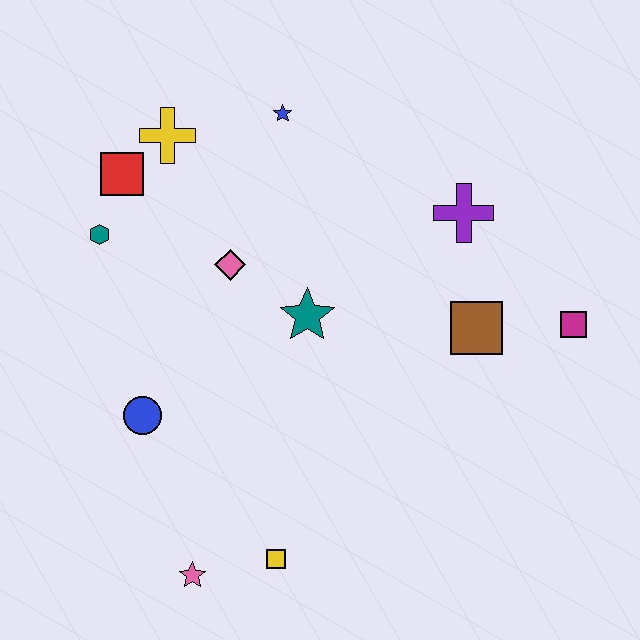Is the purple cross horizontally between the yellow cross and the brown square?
Yes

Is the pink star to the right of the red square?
Yes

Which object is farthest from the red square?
The magenta square is farthest from the red square.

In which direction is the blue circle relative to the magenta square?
The blue circle is to the left of the magenta square.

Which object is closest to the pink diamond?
The teal star is closest to the pink diamond.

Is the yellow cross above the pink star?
Yes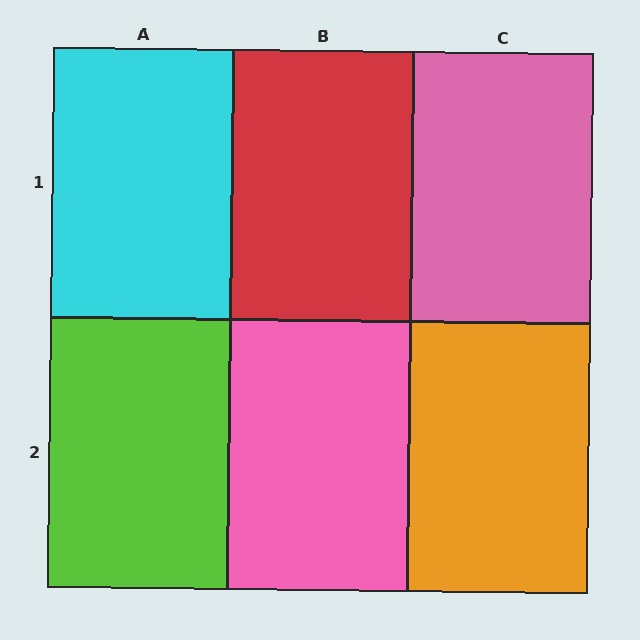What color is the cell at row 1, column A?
Cyan.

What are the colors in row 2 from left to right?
Lime, pink, orange.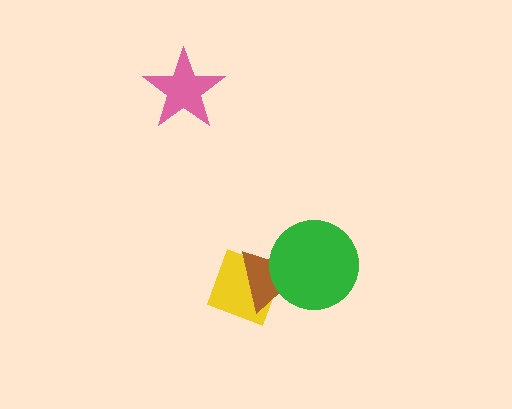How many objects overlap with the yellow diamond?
2 objects overlap with the yellow diamond.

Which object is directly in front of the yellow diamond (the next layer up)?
The brown triangle is directly in front of the yellow diamond.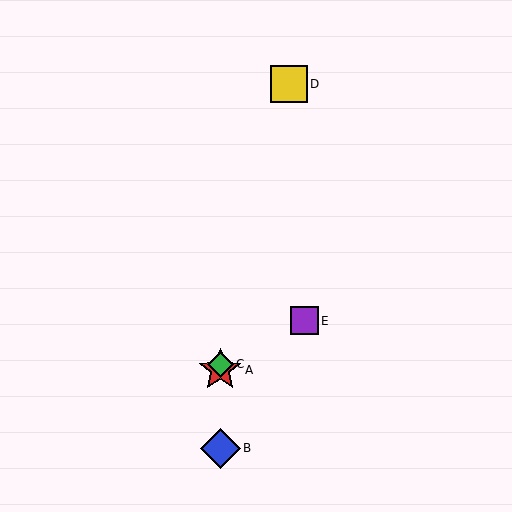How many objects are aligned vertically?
3 objects (A, B, C) are aligned vertically.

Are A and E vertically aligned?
No, A is at x≈220 and E is at x≈305.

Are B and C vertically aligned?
Yes, both are at x≈220.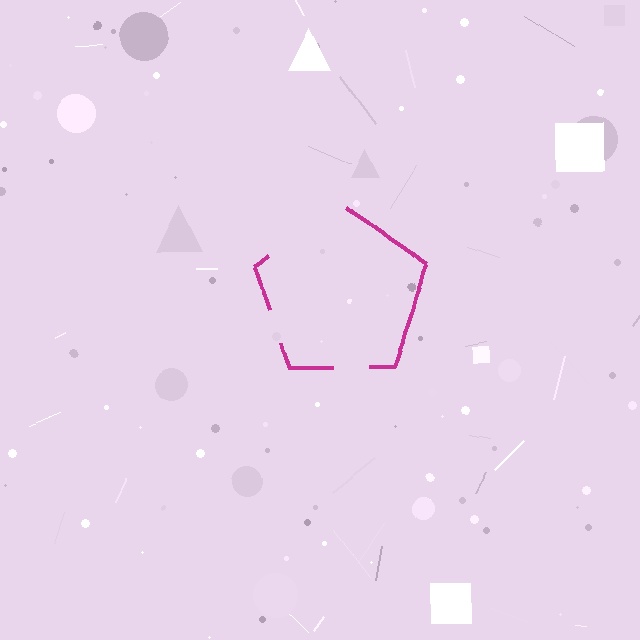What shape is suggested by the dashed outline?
The dashed outline suggests a pentagon.